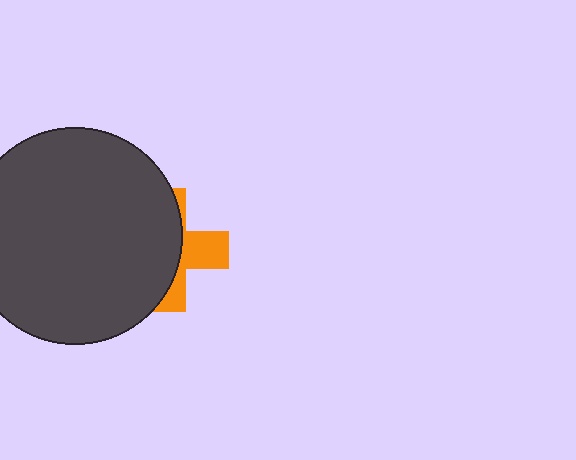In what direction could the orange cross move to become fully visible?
The orange cross could move right. That would shift it out from behind the dark gray circle entirely.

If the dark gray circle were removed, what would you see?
You would see the complete orange cross.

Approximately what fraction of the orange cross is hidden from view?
Roughly 64% of the orange cross is hidden behind the dark gray circle.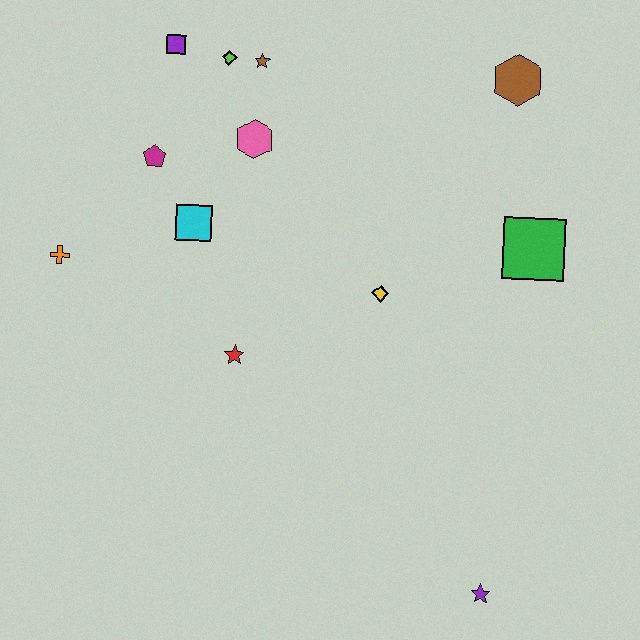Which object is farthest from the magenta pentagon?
The purple star is farthest from the magenta pentagon.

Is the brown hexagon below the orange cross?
No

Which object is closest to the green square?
The yellow diamond is closest to the green square.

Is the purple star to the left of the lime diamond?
No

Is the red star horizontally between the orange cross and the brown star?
Yes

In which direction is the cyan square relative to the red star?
The cyan square is above the red star.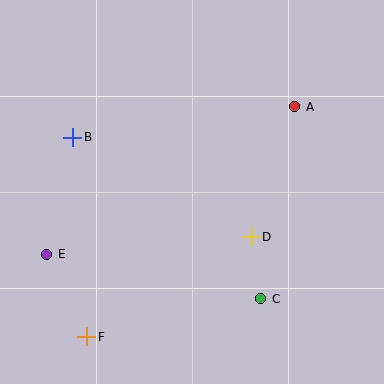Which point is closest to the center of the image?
Point D at (251, 237) is closest to the center.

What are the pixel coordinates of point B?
Point B is at (73, 137).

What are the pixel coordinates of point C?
Point C is at (261, 299).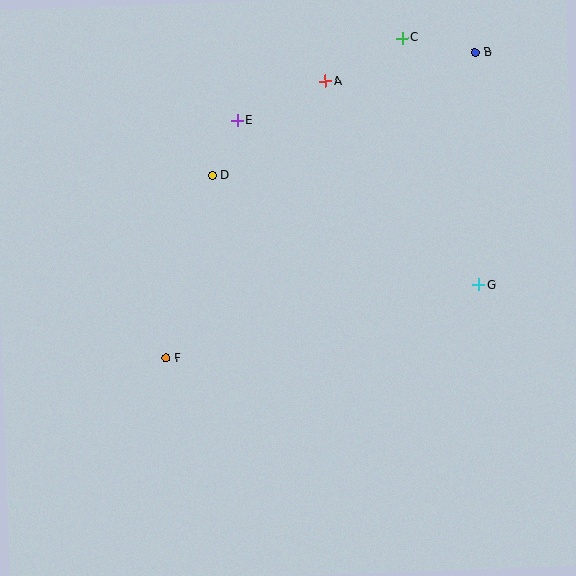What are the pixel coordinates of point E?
Point E is at (237, 121).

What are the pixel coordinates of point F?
Point F is at (166, 358).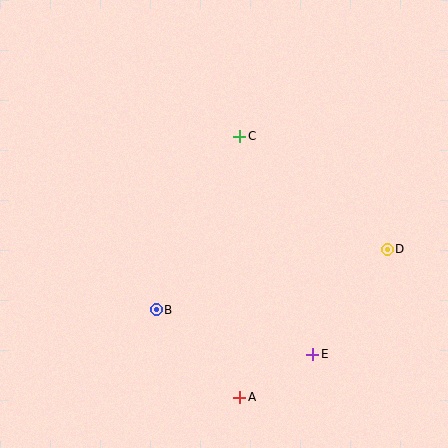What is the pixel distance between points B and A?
The distance between B and A is 121 pixels.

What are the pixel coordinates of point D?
Point D is at (387, 249).